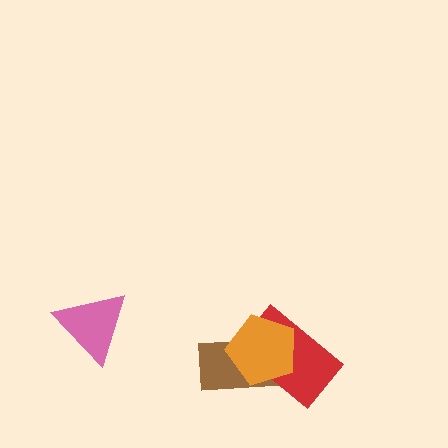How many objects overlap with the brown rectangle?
2 objects overlap with the brown rectangle.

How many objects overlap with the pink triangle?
0 objects overlap with the pink triangle.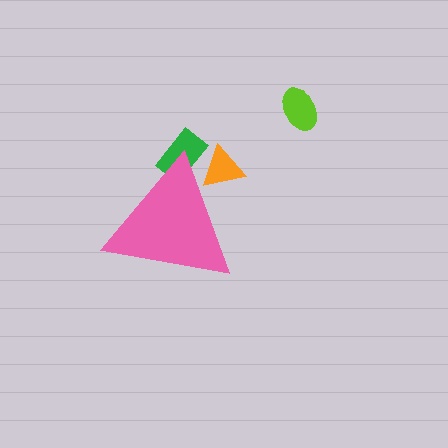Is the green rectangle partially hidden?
Yes, the green rectangle is partially hidden behind the pink triangle.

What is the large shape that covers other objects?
A pink triangle.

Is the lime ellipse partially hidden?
No, the lime ellipse is fully visible.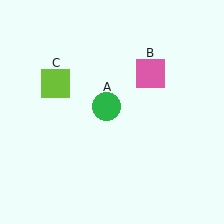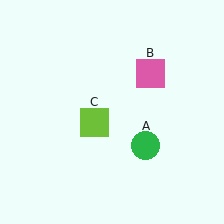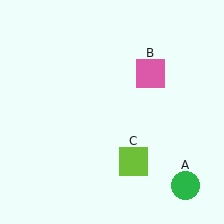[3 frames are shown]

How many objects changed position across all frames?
2 objects changed position: green circle (object A), lime square (object C).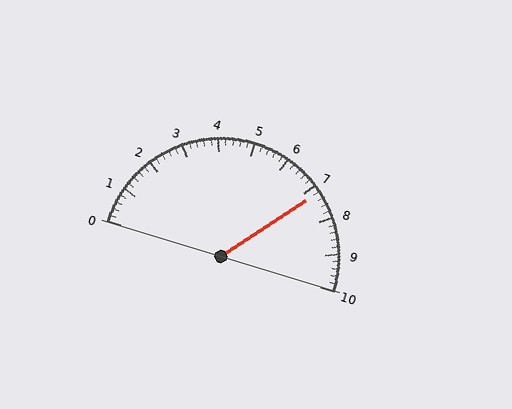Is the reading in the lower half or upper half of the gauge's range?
The reading is in the upper half of the range (0 to 10).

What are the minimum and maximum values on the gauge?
The gauge ranges from 0 to 10.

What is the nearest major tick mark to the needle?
The nearest major tick mark is 7.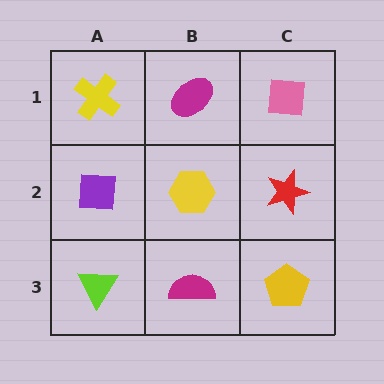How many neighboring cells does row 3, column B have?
3.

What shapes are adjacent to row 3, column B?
A yellow hexagon (row 2, column B), a lime triangle (row 3, column A), a yellow pentagon (row 3, column C).